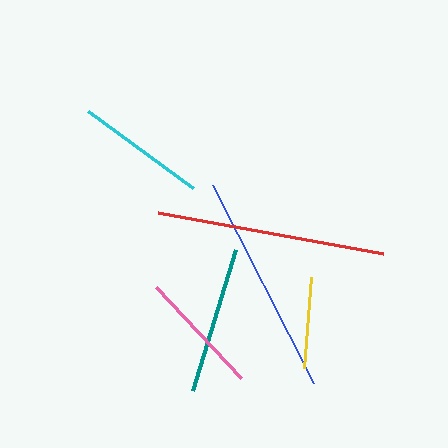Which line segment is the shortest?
The yellow line is the shortest at approximately 91 pixels.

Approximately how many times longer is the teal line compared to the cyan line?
The teal line is approximately 1.1 times the length of the cyan line.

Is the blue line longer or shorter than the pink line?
The blue line is longer than the pink line.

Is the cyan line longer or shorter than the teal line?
The teal line is longer than the cyan line.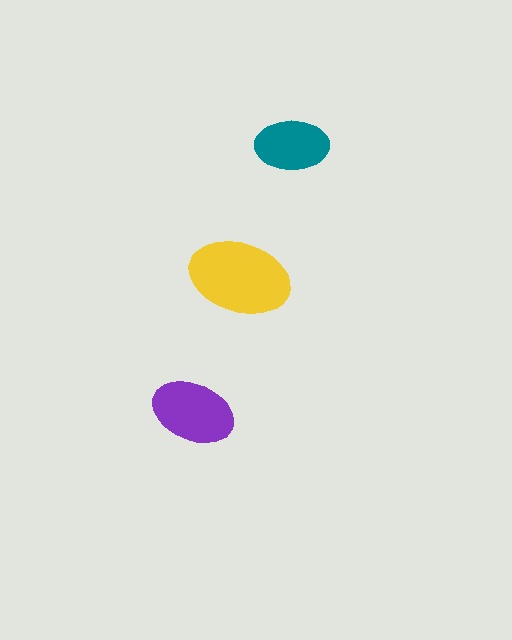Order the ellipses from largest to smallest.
the yellow one, the purple one, the teal one.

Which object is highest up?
The teal ellipse is topmost.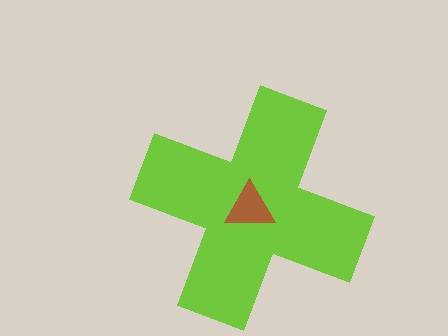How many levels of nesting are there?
2.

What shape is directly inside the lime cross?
The brown triangle.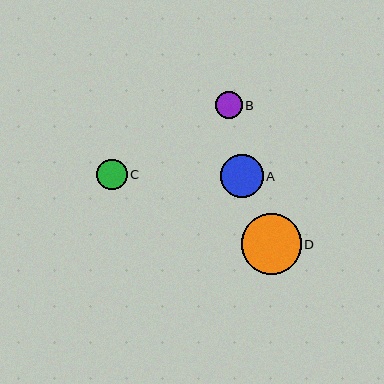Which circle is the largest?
Circle D is the largest with a size of approximately 60 pixels.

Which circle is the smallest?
Circle B is the smallest with a size of approximately 27 pixels.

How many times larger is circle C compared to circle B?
Circle C is approximately 1.1 times the size of circle B.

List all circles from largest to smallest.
From largest to smallest: D, A, C, B.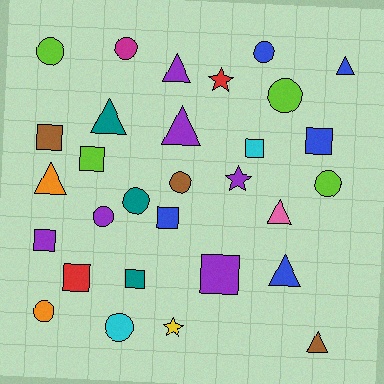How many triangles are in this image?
There are 8 triangles.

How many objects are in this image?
There are 30 objects.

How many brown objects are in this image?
There are 3 brown objects.